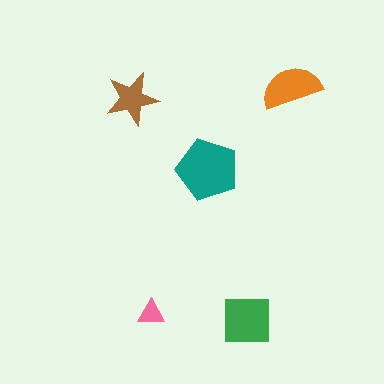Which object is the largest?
The teal pentagon.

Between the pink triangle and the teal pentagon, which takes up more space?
The teal pentagon.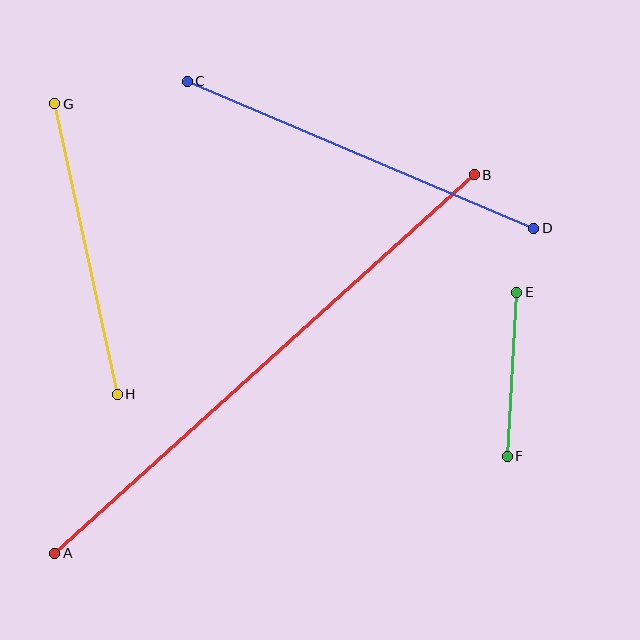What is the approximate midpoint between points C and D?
The midpoint is at approximately (361, 155) pixels.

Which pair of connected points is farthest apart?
Points A and B are farthest apart.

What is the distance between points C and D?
The distance is approximately 376 pixels.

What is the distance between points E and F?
The distance is approximately 164 pixels.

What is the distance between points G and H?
The distance is approximately 297 pixels.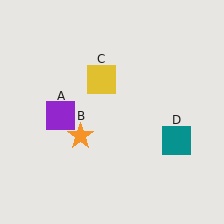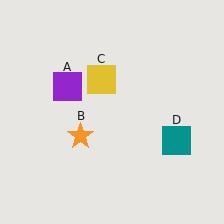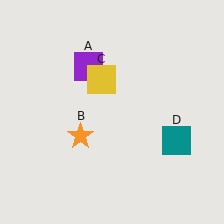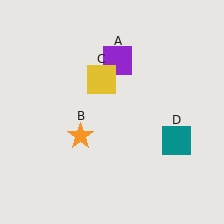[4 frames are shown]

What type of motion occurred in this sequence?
The purple square (object A) rotated clockwise around the center of the scene.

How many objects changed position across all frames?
1 object changed position: purple square (object A).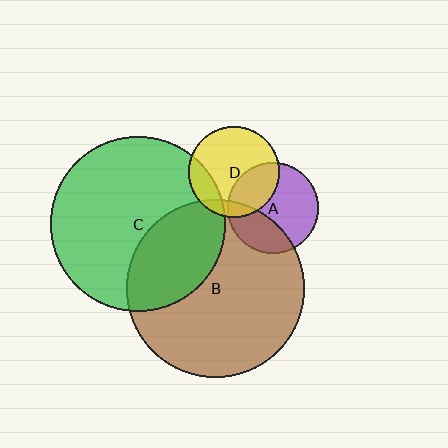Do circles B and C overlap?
Yes.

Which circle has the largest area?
Circle B (brown).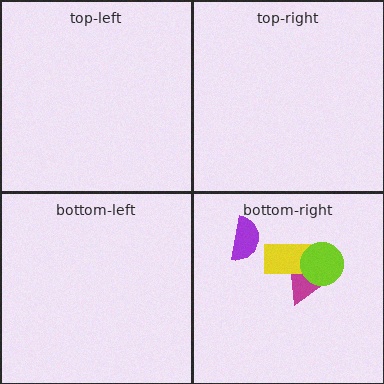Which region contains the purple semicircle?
The bottom-right region.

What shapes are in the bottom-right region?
The magenta triangle, the yellow rectangle, the purple semicircle, the lime circle.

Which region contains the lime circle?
The bottom-right region.